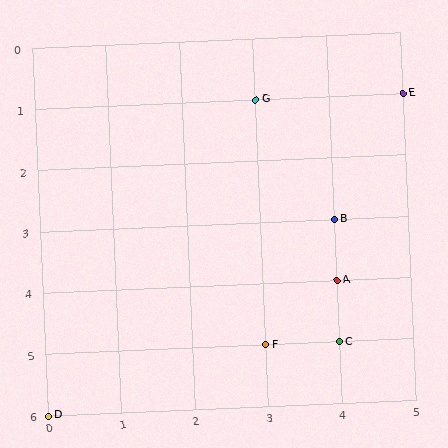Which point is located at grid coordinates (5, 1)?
Point E is at (5, 1).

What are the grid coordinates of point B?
Point B is at grid coordinates (4, 3).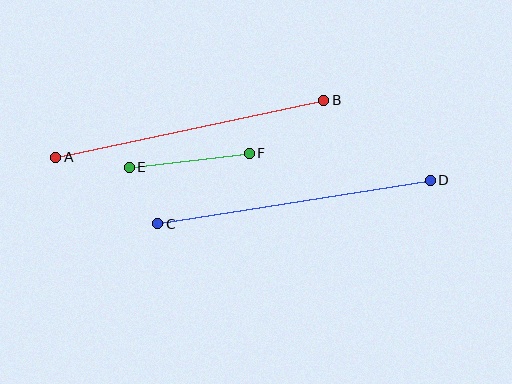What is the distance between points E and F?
The distance is approximately 121 pixels.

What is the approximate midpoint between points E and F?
The midpoint is at approximately (189, 160) pixels.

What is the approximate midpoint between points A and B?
The midpoint is at approximately (190, 129) pixels.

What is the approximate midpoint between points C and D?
The midpoint is at approximately (294, 202) pixels.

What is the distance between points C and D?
The distance is approximately 276 pixels.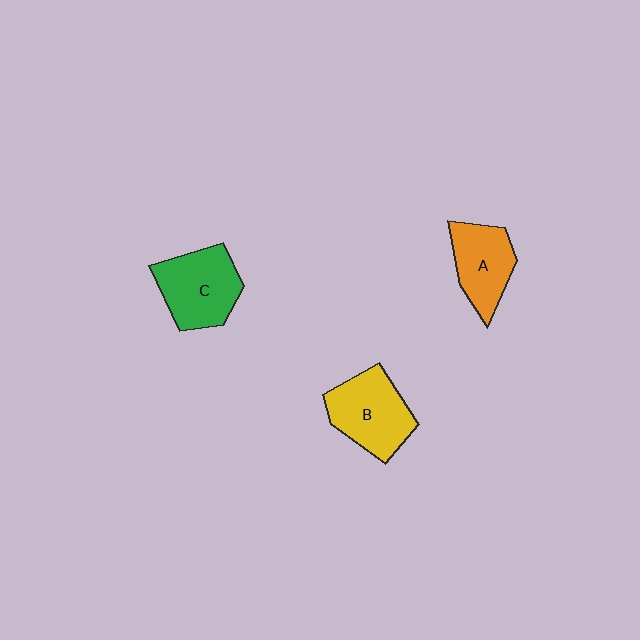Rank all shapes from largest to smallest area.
From largest to smallest: B (yellow), C (green), A (orange).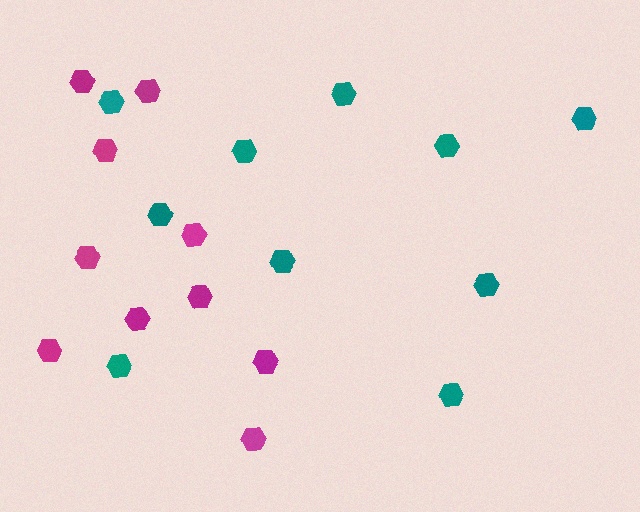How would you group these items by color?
There are 2 groups: one group of magenta hexagons (10) and one group of teal hexagons (10).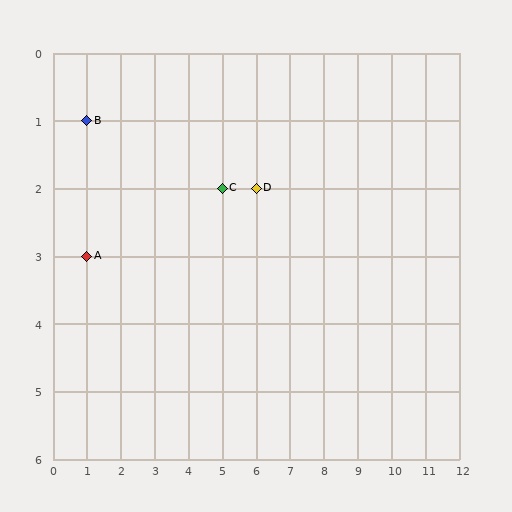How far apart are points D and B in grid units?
Points D and B are 5 columns and 1 row apart (about 5.1 grid units diagonally).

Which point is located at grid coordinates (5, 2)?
Point C is at (5, 2).